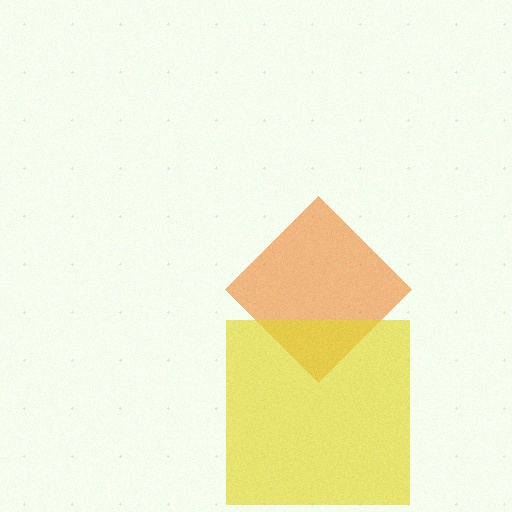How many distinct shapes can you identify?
There are 2 distinct shapes: an orange diamond, a yellow square.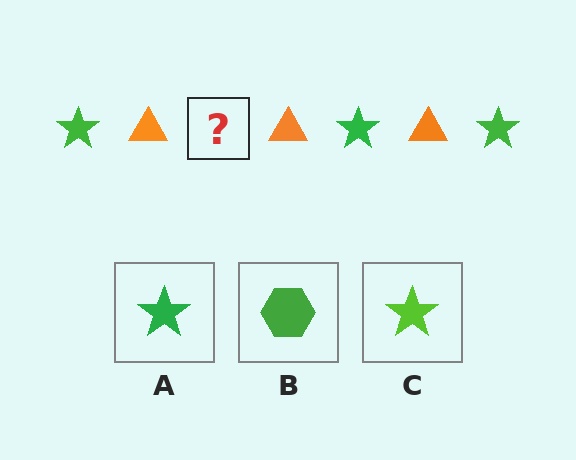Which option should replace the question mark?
Option A.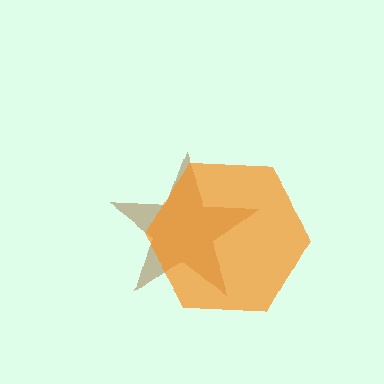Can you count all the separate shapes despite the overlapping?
Yes, there are 2 separate shapes.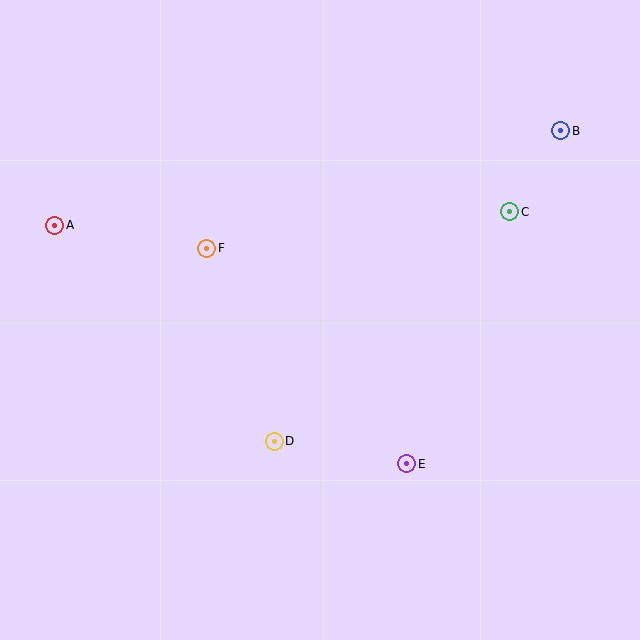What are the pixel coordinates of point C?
Point C is at (510, 212).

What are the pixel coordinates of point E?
Point E is at (407, 464).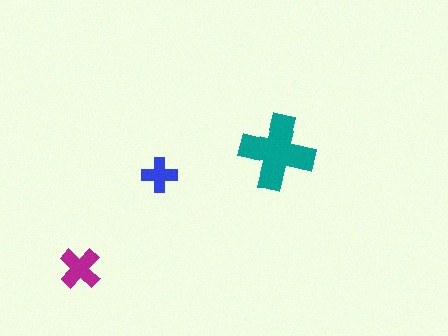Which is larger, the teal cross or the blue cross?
The teal one.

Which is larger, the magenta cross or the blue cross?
The magenta one.